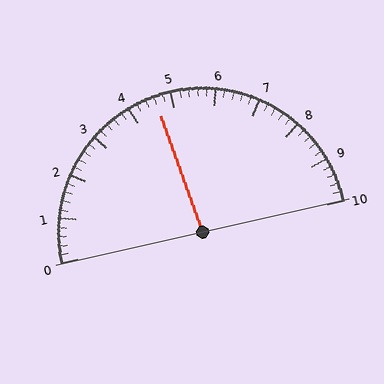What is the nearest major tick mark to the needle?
The nearest major tick mark is 5.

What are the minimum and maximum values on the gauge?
The gauge ranges from 0 to 10.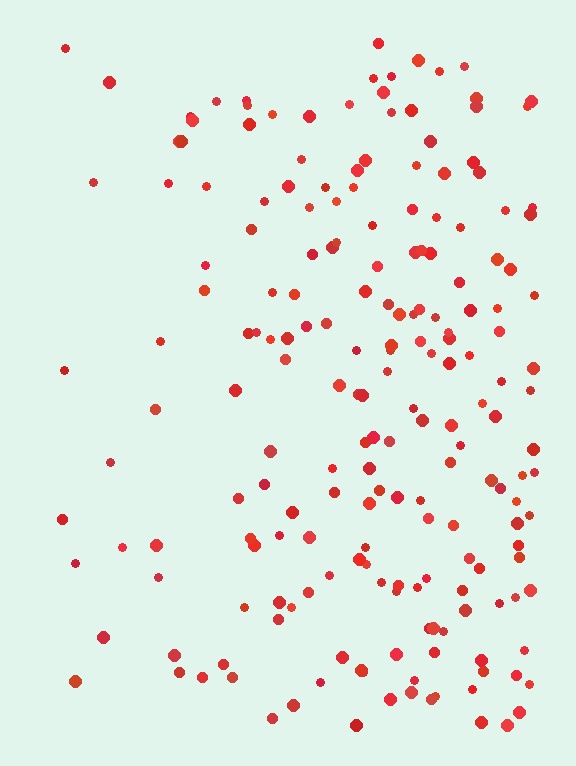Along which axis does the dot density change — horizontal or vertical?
Horizontal.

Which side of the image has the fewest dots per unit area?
The left.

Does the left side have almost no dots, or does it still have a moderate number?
Still a moderate number, just noticeably fewer than the right.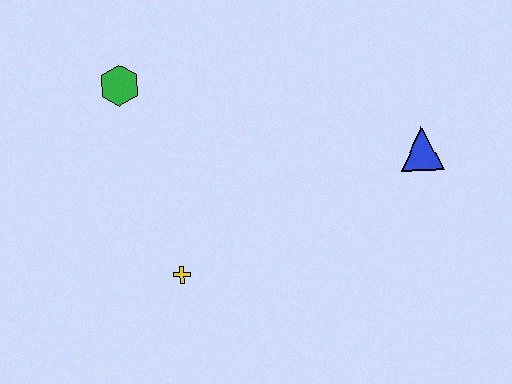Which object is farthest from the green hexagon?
The blue triangle is farthest from the green hexagon.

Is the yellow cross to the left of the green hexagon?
No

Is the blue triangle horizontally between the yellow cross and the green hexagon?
No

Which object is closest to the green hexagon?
The yellow cross is closest to the green hexagon.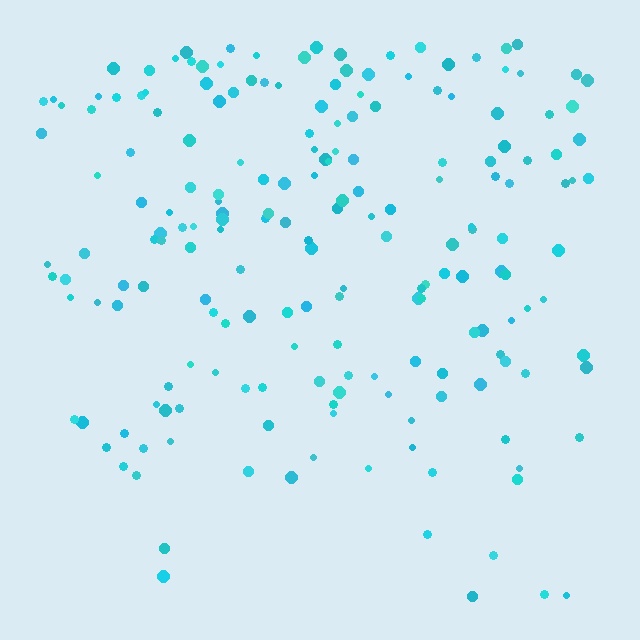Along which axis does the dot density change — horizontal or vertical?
Vertical.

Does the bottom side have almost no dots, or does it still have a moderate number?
Still a moderate number, just noticeably fewer than the top.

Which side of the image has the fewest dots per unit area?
The bottom.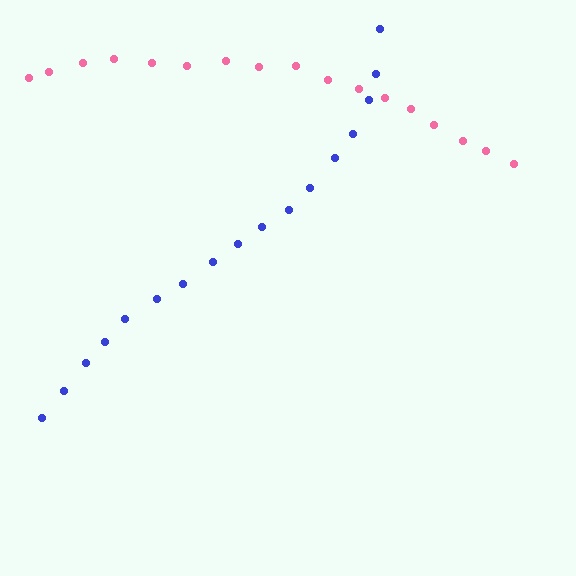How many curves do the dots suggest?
There are 2 distinct paths.